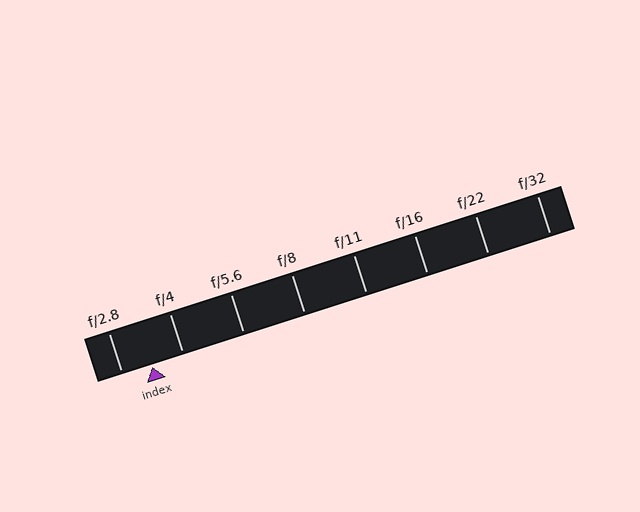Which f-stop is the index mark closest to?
The index mark is closest to f/2.8.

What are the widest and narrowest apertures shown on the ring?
The widest aperture shown is f/2.8 and the narrowest is f/32.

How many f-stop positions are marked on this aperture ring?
There are 8 f-stop positions marked.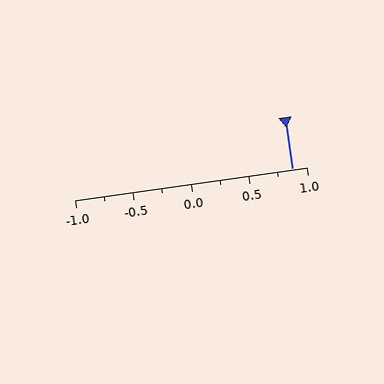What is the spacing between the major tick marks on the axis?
The major ticks are spaced 0.5 apart.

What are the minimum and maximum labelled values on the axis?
The axis runs from -1.0 to 1.0.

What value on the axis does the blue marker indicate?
The marker indicates approximately 0.88.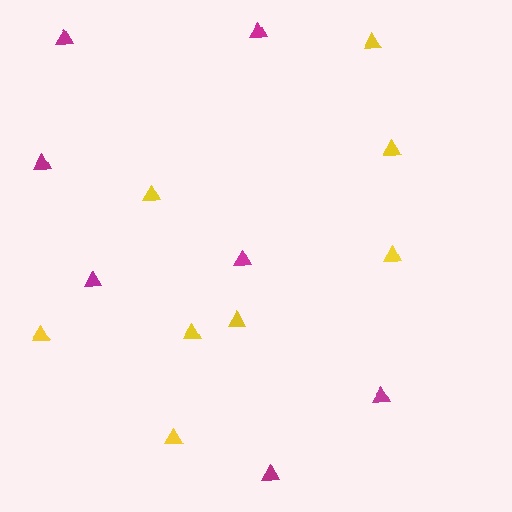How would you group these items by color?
There are 2 groups: one group of yellow triangles (8) and one group of magenta triangles (7).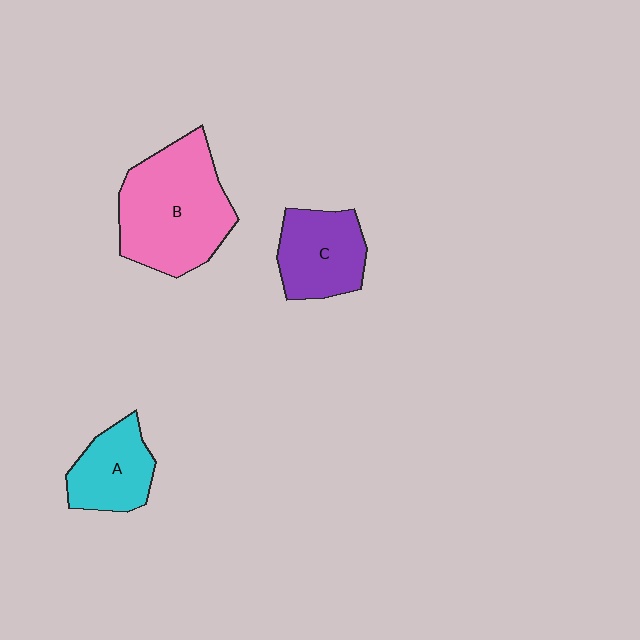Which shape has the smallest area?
Shape A (cyan).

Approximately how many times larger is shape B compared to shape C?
Approximately 1.7 times.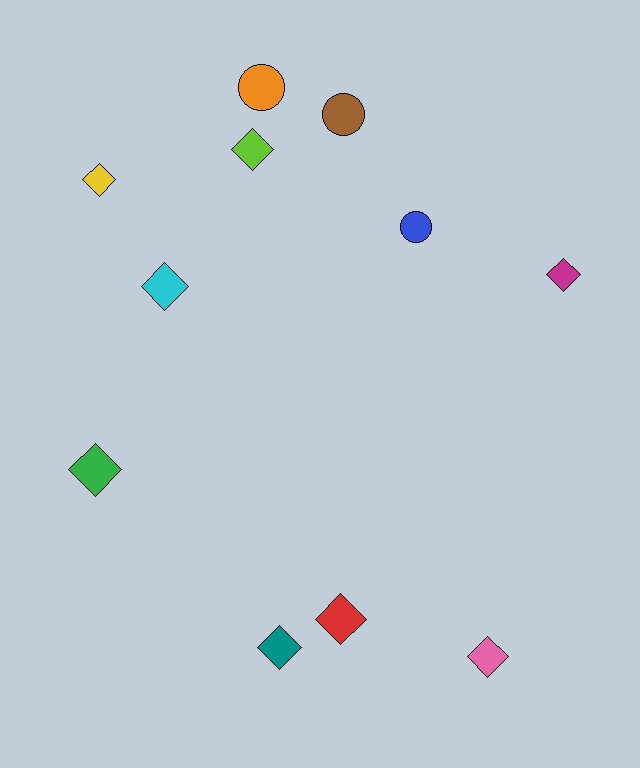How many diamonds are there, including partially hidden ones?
There are 8 diamonds.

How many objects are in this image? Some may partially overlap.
There are 11 objects.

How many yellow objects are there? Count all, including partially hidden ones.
There is 1 yellow object.